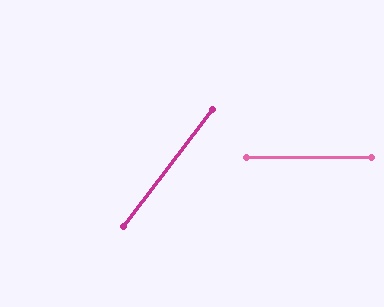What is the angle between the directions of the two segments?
Approximately 53 degrees.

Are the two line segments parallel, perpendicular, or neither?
Neither parallel nor perpendicular — they differ by about 53°.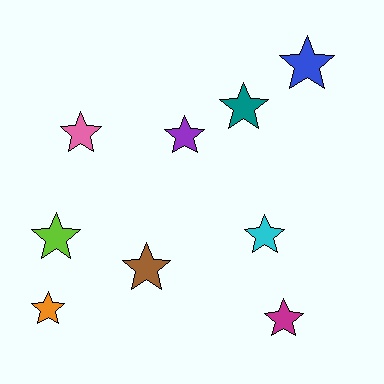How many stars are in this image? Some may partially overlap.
There are 9 stars.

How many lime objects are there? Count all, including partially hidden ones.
There is 1 lime object.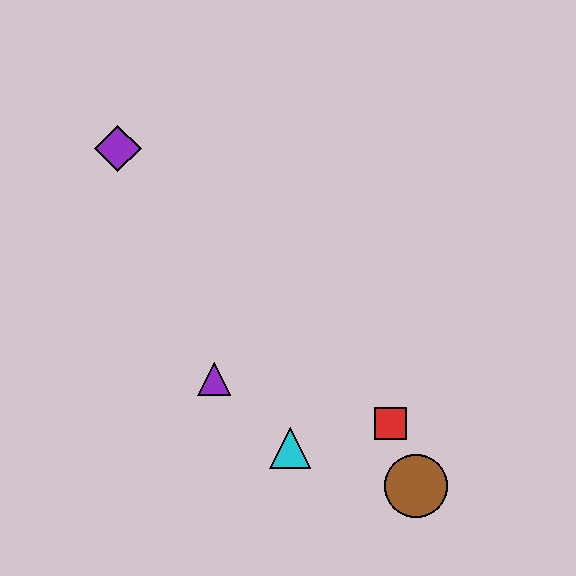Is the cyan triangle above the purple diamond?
No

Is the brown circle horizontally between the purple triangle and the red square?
No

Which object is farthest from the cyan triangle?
The purple diamond is farthest from the cyan triangle.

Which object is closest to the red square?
The brown circle is closest to the red square.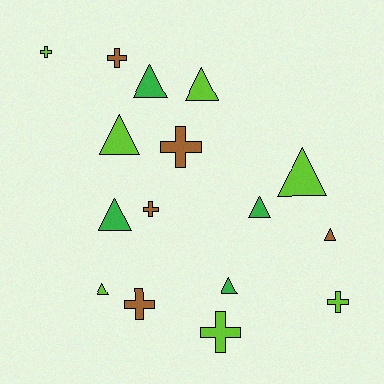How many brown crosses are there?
There are 4 brown crosses.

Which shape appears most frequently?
Triangle, with 9 objects.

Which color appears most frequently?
Lime, with 7 objects.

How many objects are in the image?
There are 16 objects.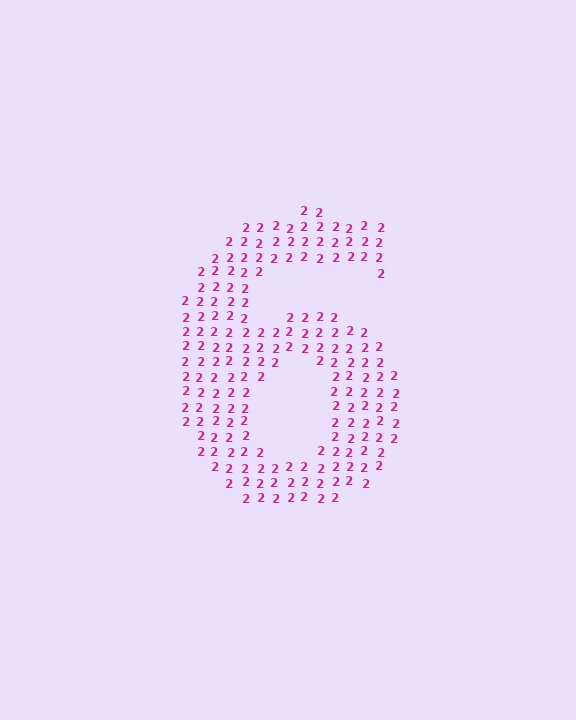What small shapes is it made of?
It is made of small digit 2's.